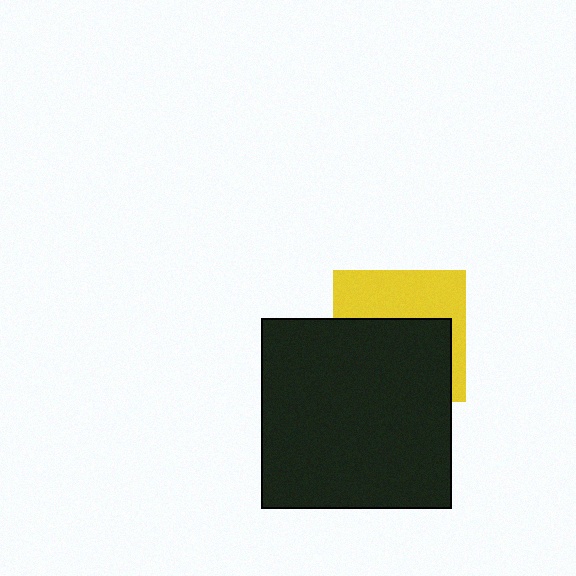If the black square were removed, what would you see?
You would see the complete yellow square.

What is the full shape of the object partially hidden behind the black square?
The partially hidden object is a yellow square.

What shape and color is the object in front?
The object in front is a black square.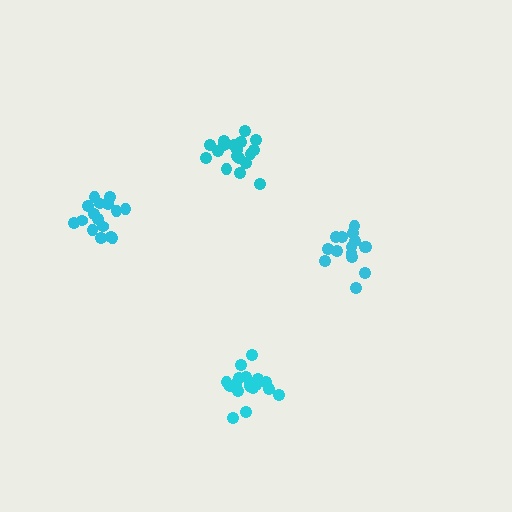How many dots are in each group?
Group 1: 18 dots, Group 2: 16 dots, Group 3: 15 dots, Group 4: 18 dots (67 total).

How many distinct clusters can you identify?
There are 4 distinct clusters.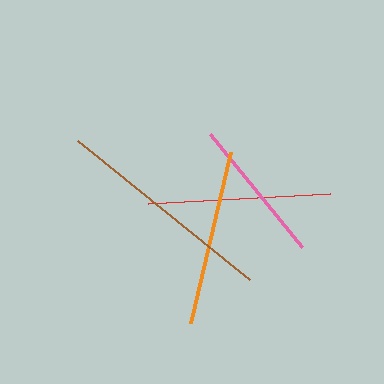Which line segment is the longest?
The brown line is the longest at approximately 221 pixels.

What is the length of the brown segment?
The brown segment is approximately 221 pixels long.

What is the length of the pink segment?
The pink segment is approximately 145 pixels long.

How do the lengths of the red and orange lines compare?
The red and orange lines are approximately the same length.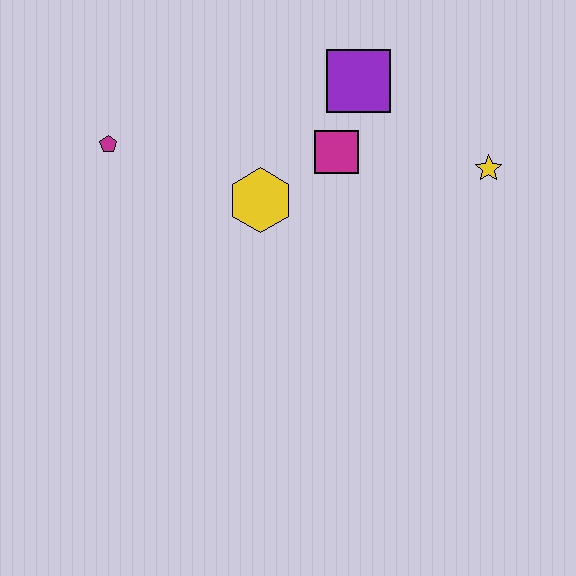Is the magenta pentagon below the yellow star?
No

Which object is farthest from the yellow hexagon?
The yellow star is farthest from the yellow hexagon.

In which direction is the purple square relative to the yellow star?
The purple square is to the left of the yellow star.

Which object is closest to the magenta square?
The purple square is closest to the magenta square.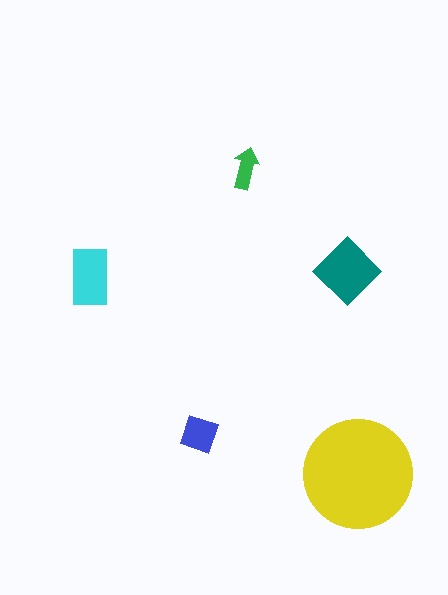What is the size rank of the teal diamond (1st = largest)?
2nd.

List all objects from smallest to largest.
The green arrow, the blue square, the cyan rectangle, the teal diamond, the yellow circle.